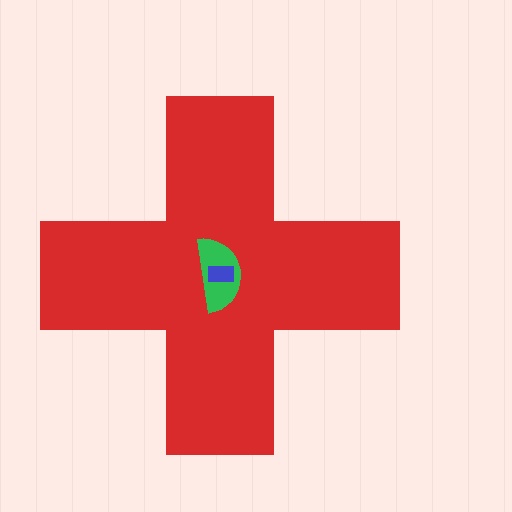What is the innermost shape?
The blue rectangle.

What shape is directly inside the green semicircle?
The blue rectangle.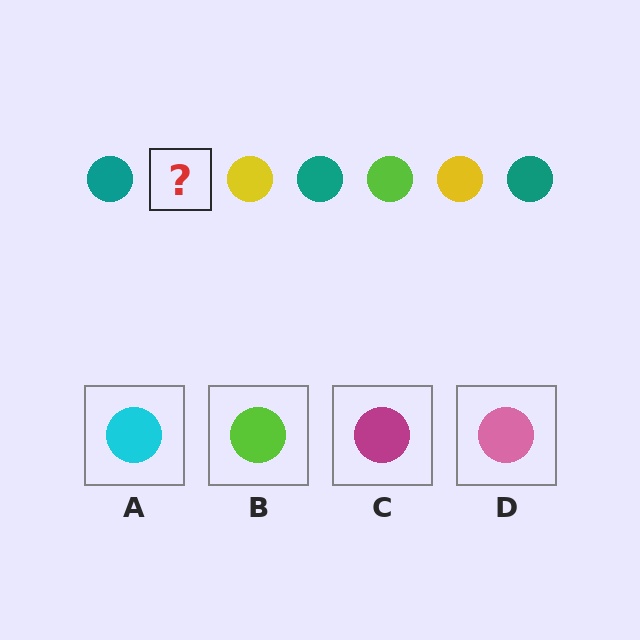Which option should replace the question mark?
Option B.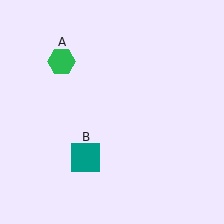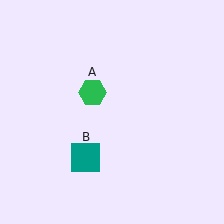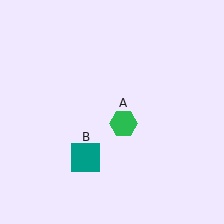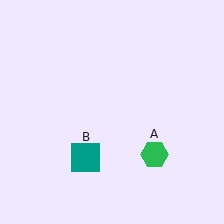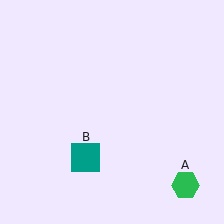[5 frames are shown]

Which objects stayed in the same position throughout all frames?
Teal square (object B) remained stationary.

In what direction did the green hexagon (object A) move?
The green hexagon (object A) moved down and to the right.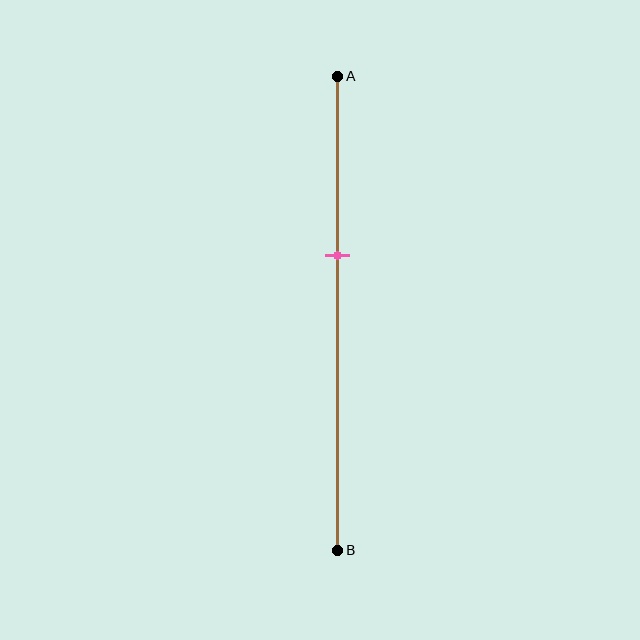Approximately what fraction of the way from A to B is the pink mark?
The pink mark is approximately 40% of the way from A to B.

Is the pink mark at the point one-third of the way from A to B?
No, the mark is at about 40% from A, not at the 33% one-third point.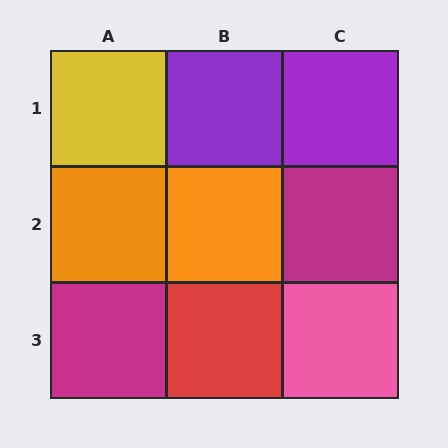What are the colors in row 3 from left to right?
Magenta, red, pink.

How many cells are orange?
2 cells are orange.